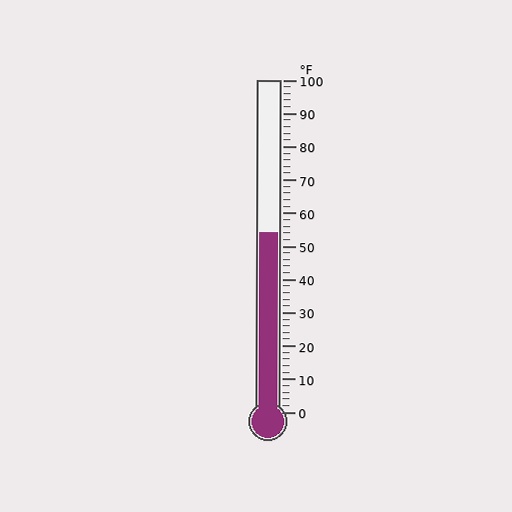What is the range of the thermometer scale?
The thermometer scale ranges from 0°F to 100°F.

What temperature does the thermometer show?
The thermometer shows approximately 54°F.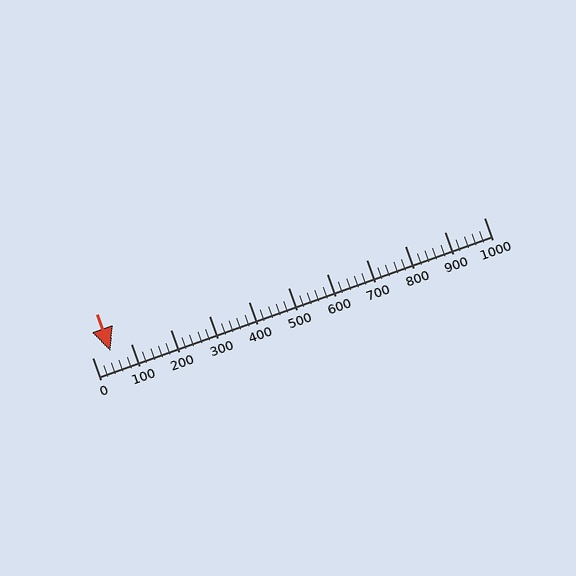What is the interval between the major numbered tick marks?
The major tick marks are spaced 100 units apart.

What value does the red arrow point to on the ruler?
The red arrow points to approximately 47.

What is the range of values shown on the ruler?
The ruler shows values from 0 to 1000.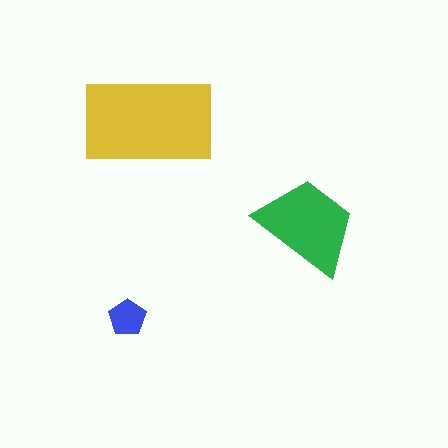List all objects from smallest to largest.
The blue pentagon, the green trapezoid, the yellow rectangle.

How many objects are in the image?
There are 3 objects in the image.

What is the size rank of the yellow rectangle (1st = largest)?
1st.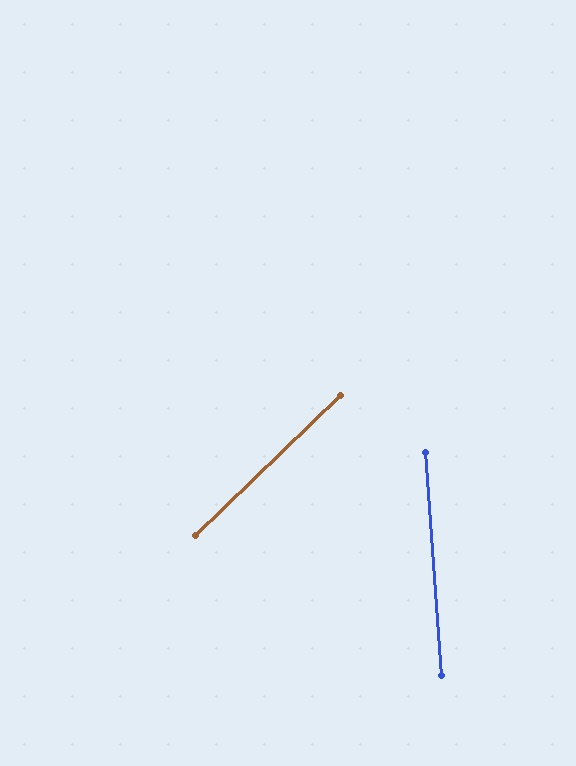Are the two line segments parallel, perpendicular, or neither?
Neither parallel nor perpendicular — they differ by about 50°.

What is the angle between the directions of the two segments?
Approximately 50 degrees.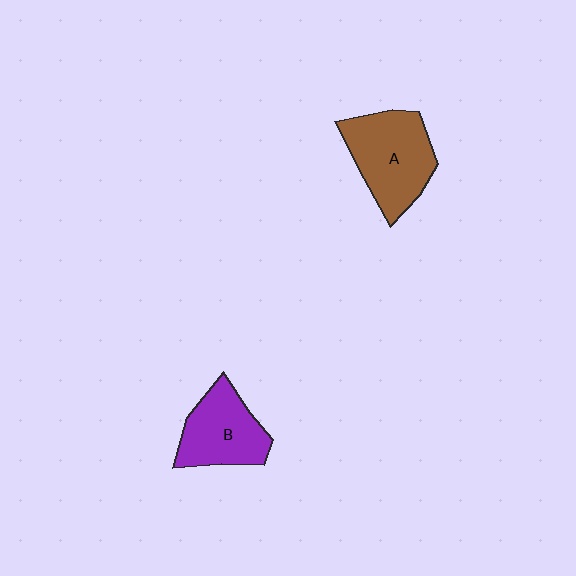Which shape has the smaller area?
Shape B (purple).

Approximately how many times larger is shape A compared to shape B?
Approximately 1.2 times.